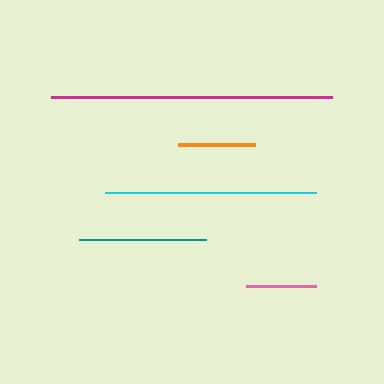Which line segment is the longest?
The magenta line is the longest at approximately 282 pixels.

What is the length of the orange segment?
The orange segment is approximately 77 pixels long.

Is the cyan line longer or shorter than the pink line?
The cyan line is longer than the pink line.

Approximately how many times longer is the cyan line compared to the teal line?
The cyan line is approximately 1.7 times the length of the teal line.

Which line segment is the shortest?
The pink line is the shortest at approximately 69 pixels.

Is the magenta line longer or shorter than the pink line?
The magenta line is longer than the pink line.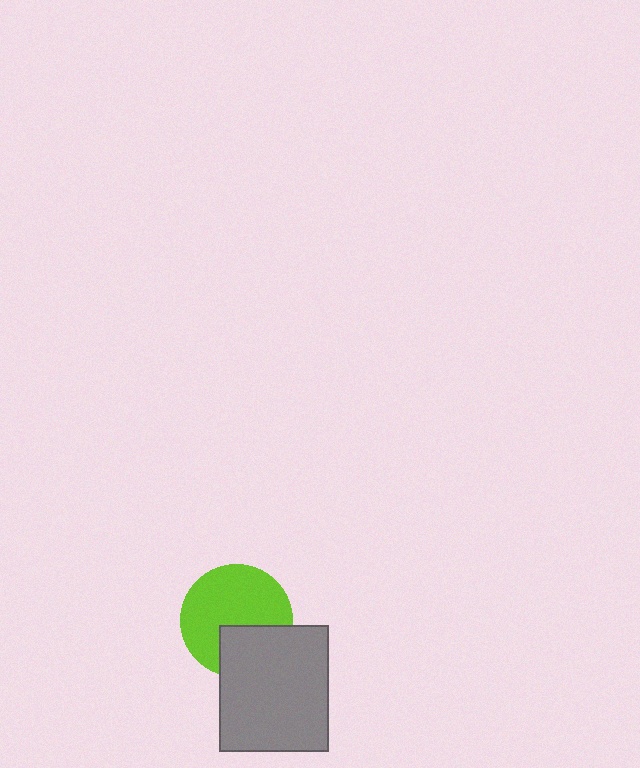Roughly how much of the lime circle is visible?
Most of it is visible (roughly 69%).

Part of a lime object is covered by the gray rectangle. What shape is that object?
It is a circle.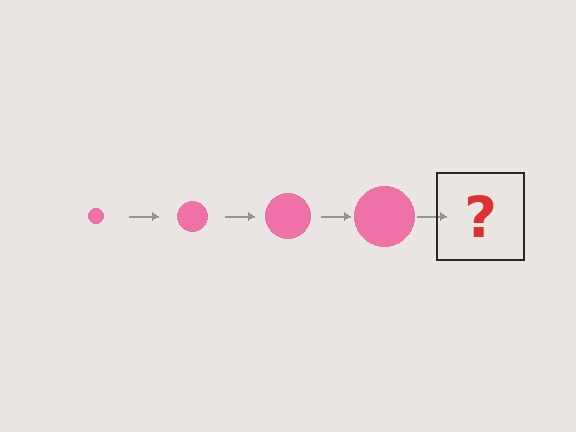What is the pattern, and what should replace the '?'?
The pattern is that the circle gets progressively larger each step. The '?' should be a pink circle, larger than the previous one.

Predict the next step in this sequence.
The next step is a pink circle, larger than the previous one.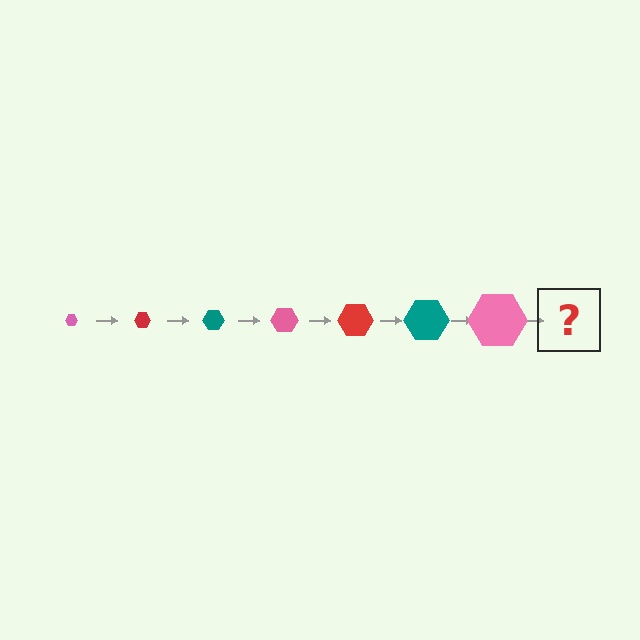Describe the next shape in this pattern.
It should be a red hexagon, larger than the previous one.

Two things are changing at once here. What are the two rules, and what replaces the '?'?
The two rules are that the hexagon grows larger each step and the color cycles through pink, red, and teal. The '?' should be a red hexagon, larger than the previous one.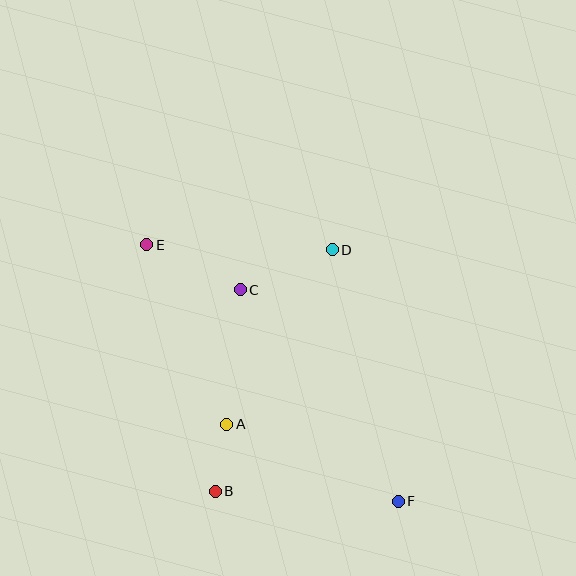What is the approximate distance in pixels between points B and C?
The distance between B and C is approximately 203 pixels.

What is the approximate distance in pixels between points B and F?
The distance between B and F is approximately 183 pixels.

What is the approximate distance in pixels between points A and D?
The distance between A and D is approximately 204 pixels.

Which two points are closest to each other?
Points A and B are closest to each other.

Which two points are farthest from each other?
Points E and F are farthest from each other.